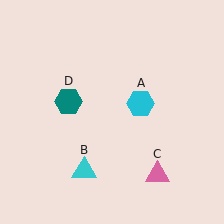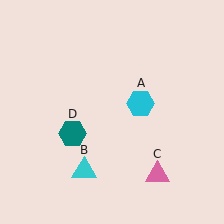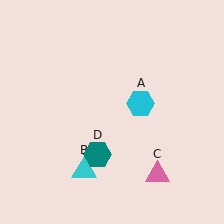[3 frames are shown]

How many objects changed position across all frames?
1 object changed position: teal hexagon (object D).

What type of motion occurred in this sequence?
The teal hexagon (object D) rotated counterclockwise around the center of the scene.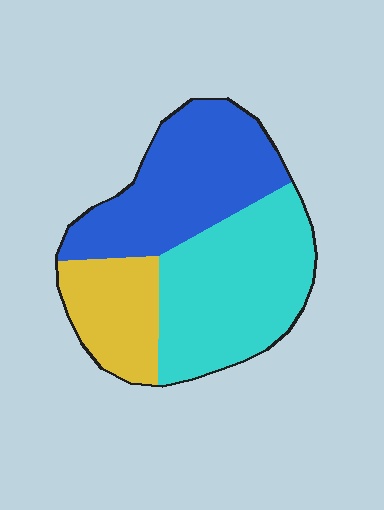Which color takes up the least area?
Yellow, at roughly 20%.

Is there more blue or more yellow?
Blue.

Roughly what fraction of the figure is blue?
Blue takes up about three eighths (3/8) of the figure.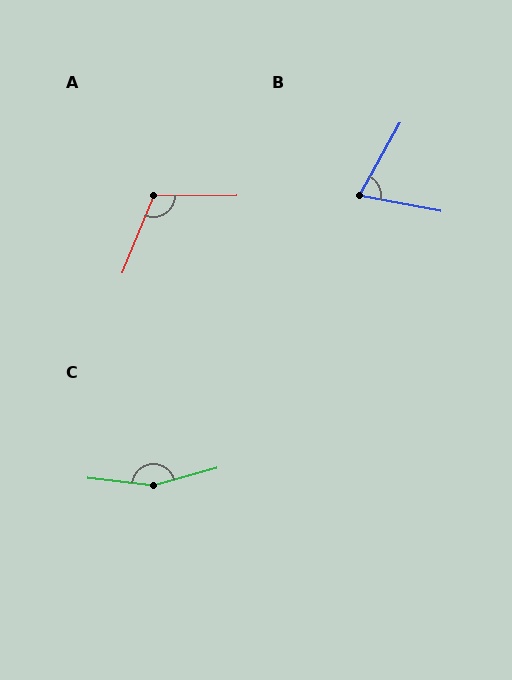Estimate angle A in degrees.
Approximately 113 degrees.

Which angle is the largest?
C, at approximately 158 degrees.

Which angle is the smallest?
B, at approximately 72 degrees.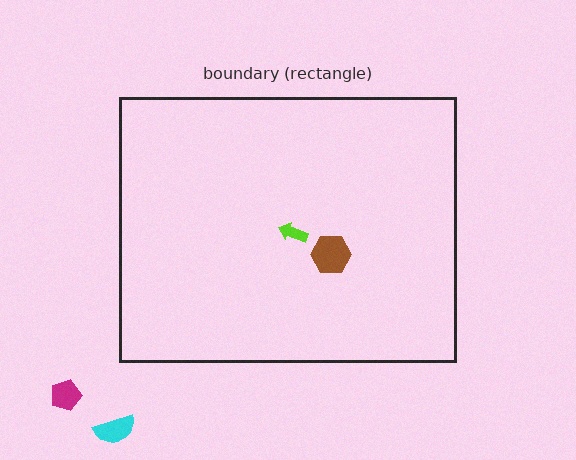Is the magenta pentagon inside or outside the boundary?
Outside.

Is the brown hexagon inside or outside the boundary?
Inside.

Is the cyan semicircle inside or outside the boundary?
Outside.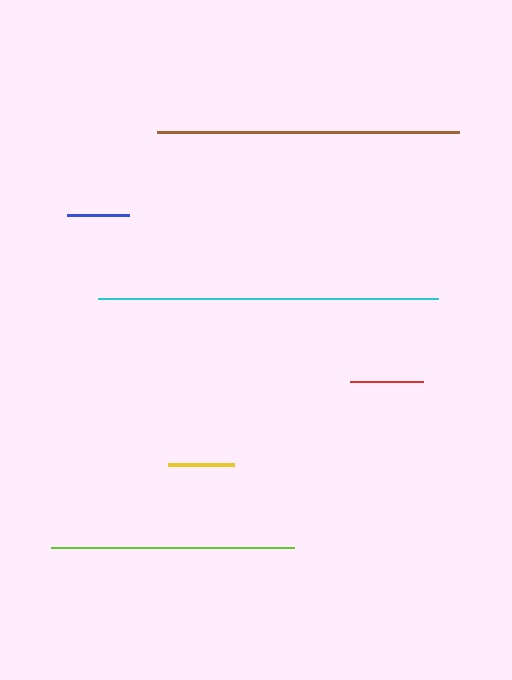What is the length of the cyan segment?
The cyan segment is approximately 340 pixels long.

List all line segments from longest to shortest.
From longest to shortest: cyan, brown, lime, red, yellow, blue.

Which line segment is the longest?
The cyan line is the longest at approximately 340 pixels.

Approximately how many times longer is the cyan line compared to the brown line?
The cyan line is approximately 1.1 times the length of the brown line.